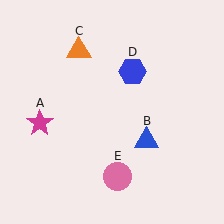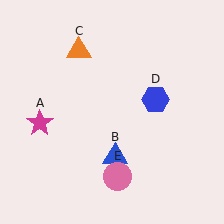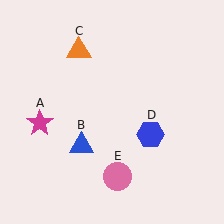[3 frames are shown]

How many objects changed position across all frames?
2 objects changed position: blue triangle (object B), blue hexagon (object D).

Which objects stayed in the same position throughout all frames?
Magenta star (object A) and orange triangle (object C) and pink circle (object E) remained stationary.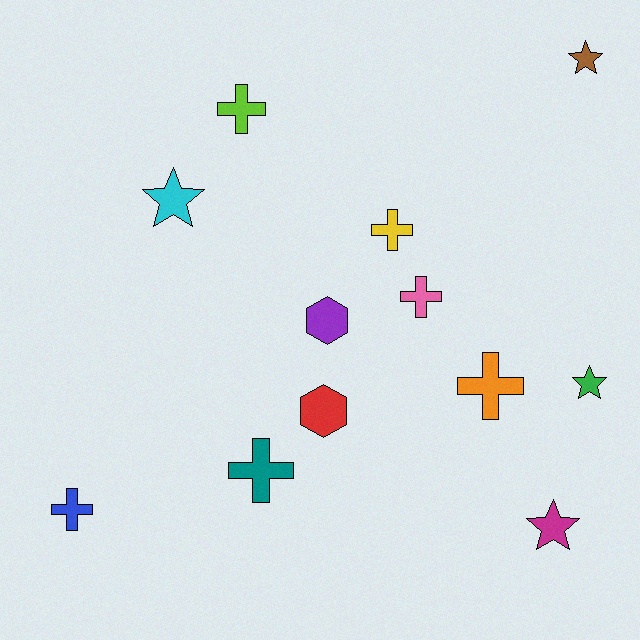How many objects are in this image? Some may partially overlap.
There are 12 objects.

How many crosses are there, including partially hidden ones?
There are 6 crosses.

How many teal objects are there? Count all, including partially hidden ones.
There is 1 teal object.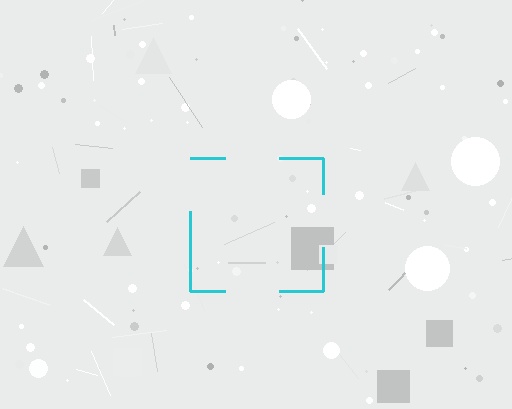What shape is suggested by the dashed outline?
The dashed outline suggests a square.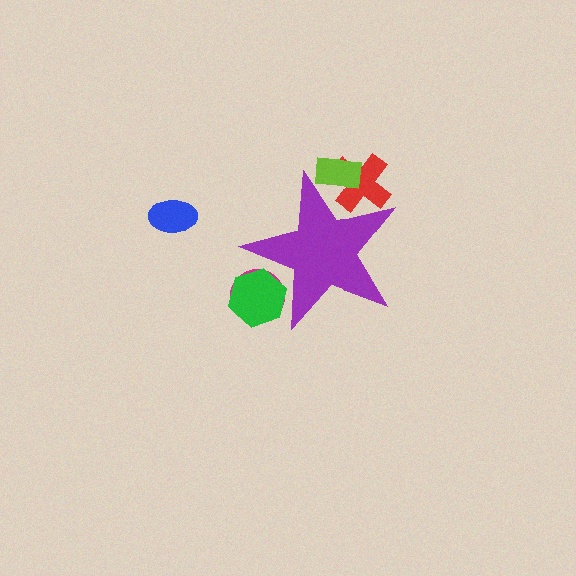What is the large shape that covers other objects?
A purple star.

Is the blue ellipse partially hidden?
No, the blue ellipse is fully visible.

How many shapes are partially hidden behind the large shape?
4 shapes are partially hidden.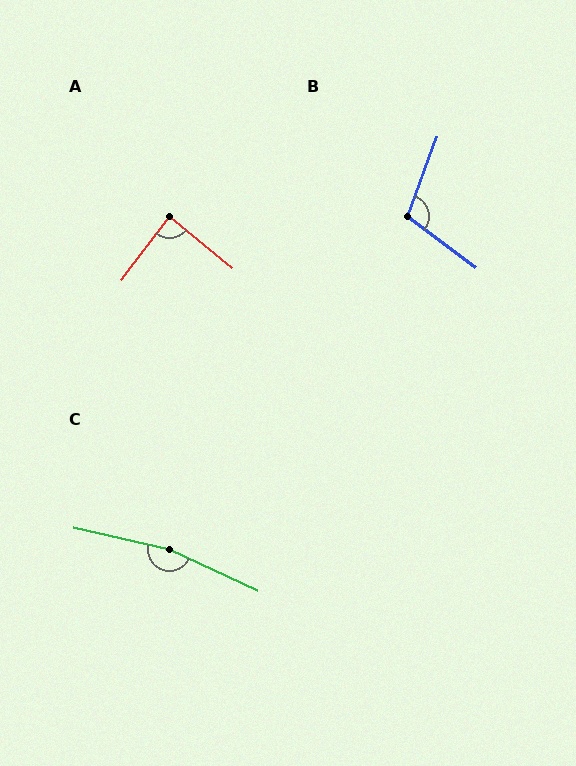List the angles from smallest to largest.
A (88°), B (106°), C (168°).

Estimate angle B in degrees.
Approximately 106 degrees.